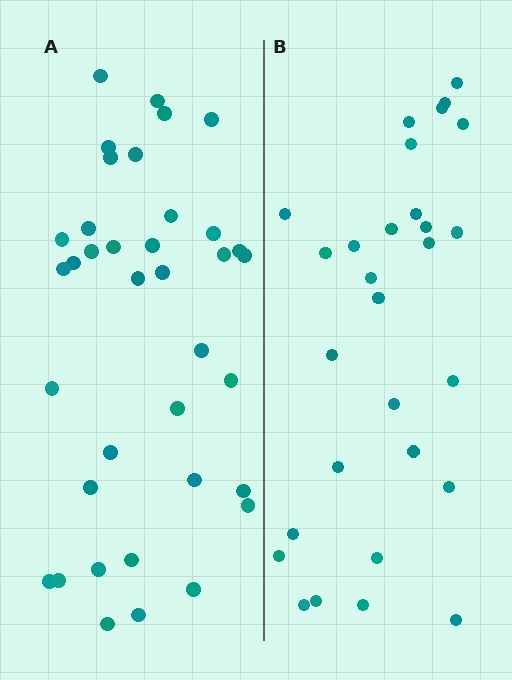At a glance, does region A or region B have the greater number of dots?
Region A (the left region) has more dots.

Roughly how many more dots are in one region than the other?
Region A has roughly 8 or so more dots than region B.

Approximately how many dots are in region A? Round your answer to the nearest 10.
About 40 dots. (The exact count is 37, which rounds to 40.)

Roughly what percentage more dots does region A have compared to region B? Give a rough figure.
About 30% more.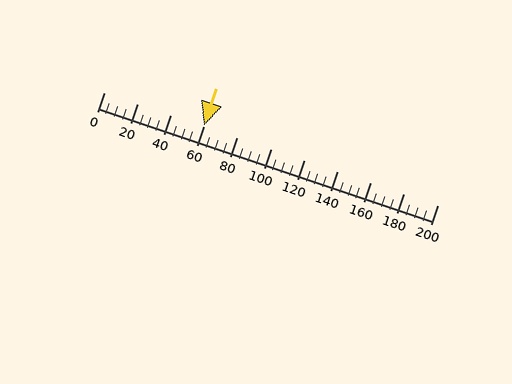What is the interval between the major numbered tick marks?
The major tick marks are spaced 20 units apart.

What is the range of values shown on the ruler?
The ruler shows values from 0 to 200.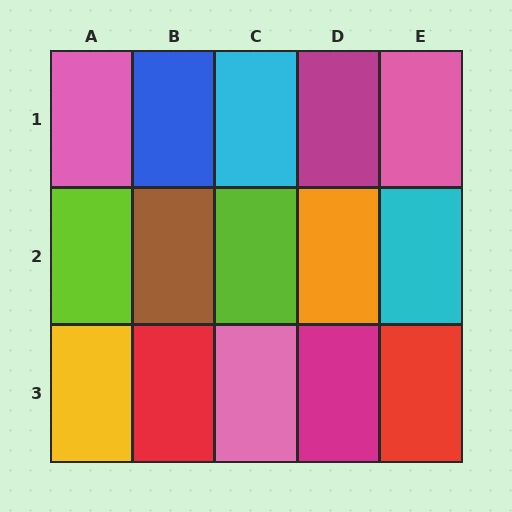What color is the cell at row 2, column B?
Brown.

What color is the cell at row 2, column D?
Orange.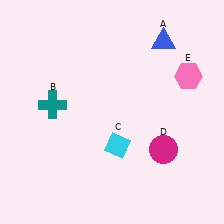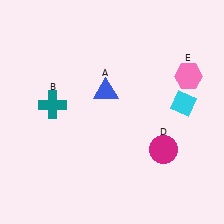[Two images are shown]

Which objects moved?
The objects that moved are: the blue triangle (A), the cyan diamond (C).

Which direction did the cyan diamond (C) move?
The cyan diamond (C) moved right.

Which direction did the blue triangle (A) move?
The blue triangle (A) moved left.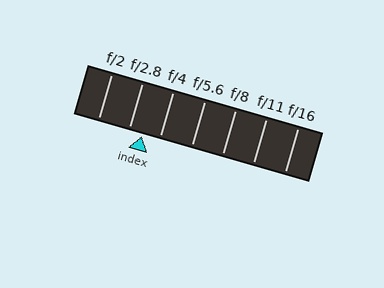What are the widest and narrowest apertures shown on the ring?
The widest aperture shown is f/2 and the narrowest is f/16.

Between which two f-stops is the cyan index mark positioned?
The index mark is between f/2.8 and f/4.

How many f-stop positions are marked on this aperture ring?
There are 7 f-stop positions marked.